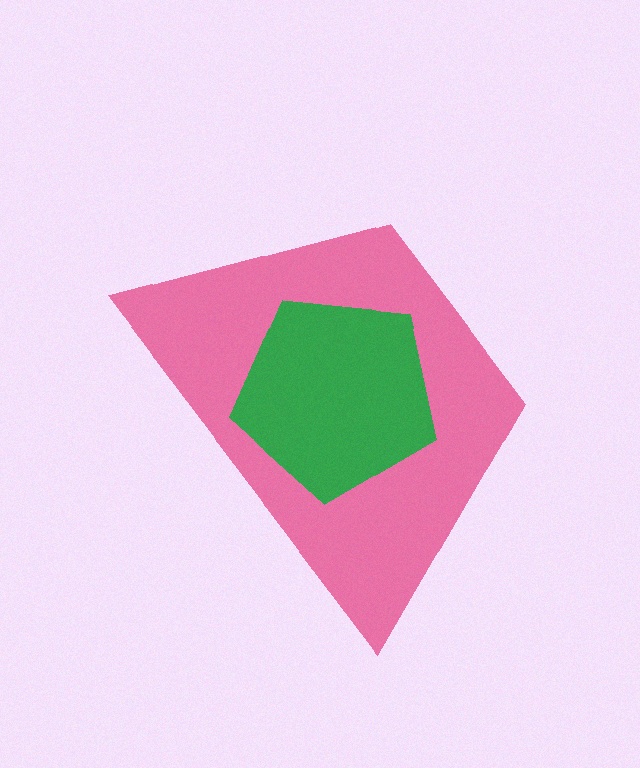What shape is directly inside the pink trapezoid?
The green pentagon.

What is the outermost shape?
The pink trapezoid.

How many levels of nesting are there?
2.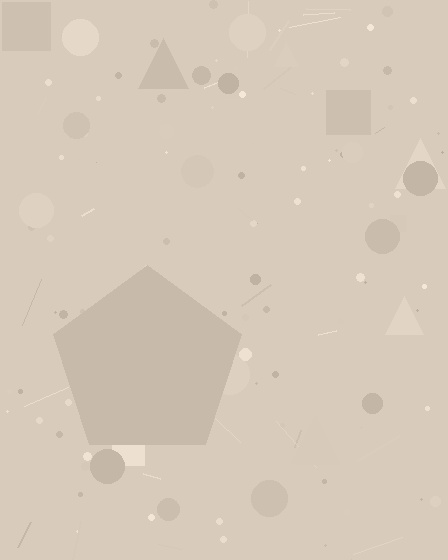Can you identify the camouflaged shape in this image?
The camouflaged shape is a pentagon.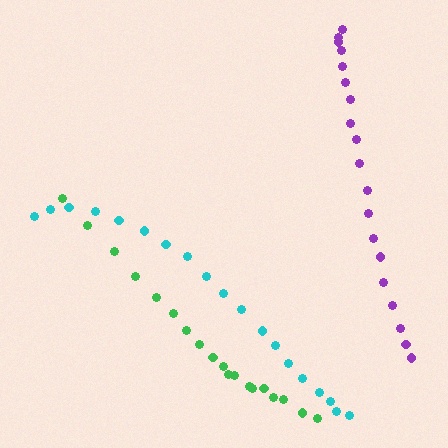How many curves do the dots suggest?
There are 3 distinct paths.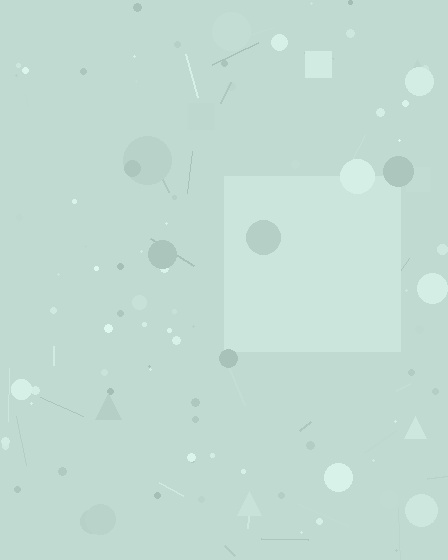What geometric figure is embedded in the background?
A square is embedded in the background.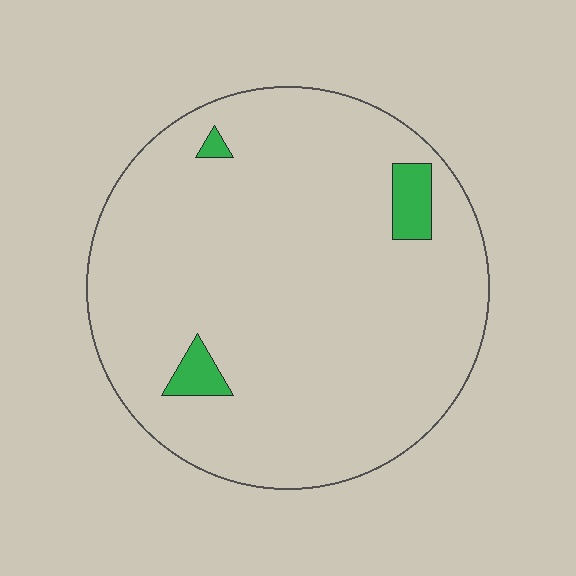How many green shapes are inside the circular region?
3.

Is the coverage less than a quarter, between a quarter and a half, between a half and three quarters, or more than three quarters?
Less than a quarter.